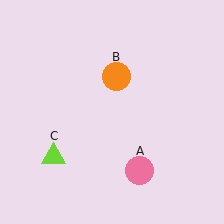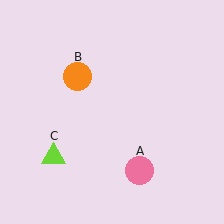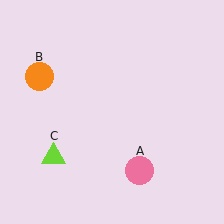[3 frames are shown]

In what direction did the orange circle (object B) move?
The orange circle (object B) moved left.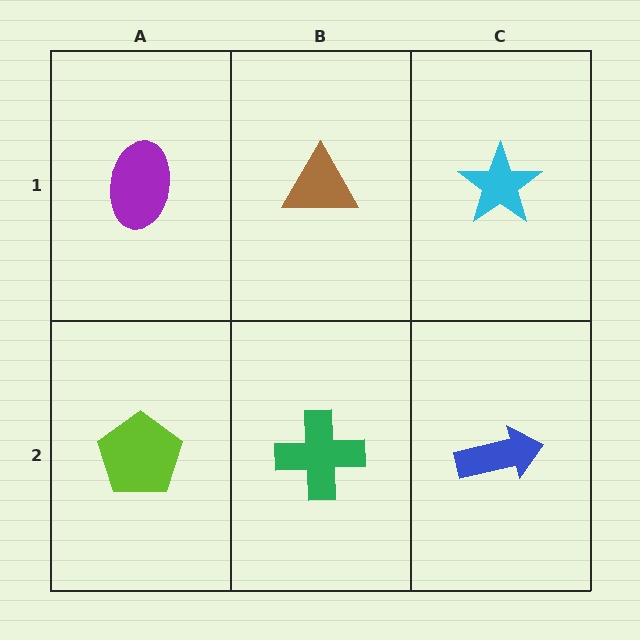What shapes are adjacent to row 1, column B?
A green cross (row 2, column B), a purple ellipse (row 1, column A), a cyan star (row 1, column C).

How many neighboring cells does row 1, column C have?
2.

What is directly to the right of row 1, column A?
A brown triangle.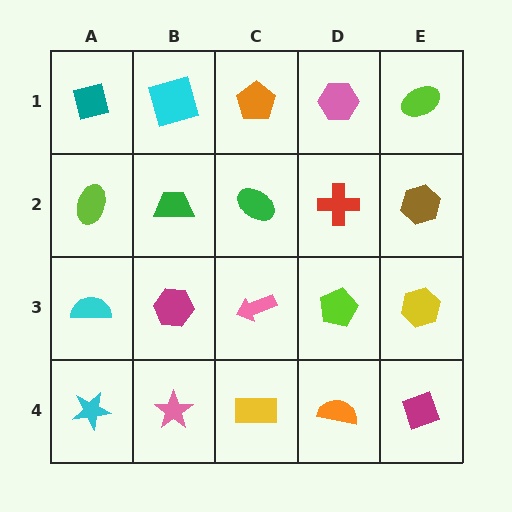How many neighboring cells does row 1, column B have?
3.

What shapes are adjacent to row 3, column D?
A red cross (row 2, column D), an orange semicircle (row 4, column D), a pink arrow (row 3, column C), a yellow hexagon (row 3, column E).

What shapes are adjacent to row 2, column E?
A lime ellipse (row 1, column E), a yellow hexagon (row 3, column E), a red cross (row 2, column D).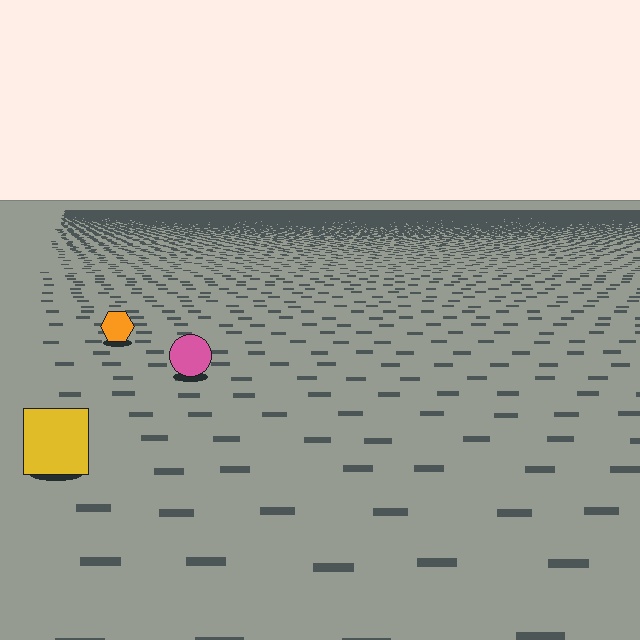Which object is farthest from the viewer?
The orange hexagon is farthest from the viewer. It appears smaller and the ground texture around it is denser.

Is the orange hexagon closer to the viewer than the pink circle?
No. The pink circle is closer — you can tell from the texture gradient: the ground texture is coarser near it.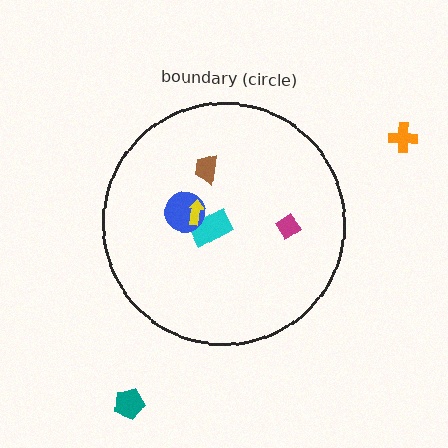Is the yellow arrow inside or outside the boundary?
Inside.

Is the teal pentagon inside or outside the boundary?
Outside.